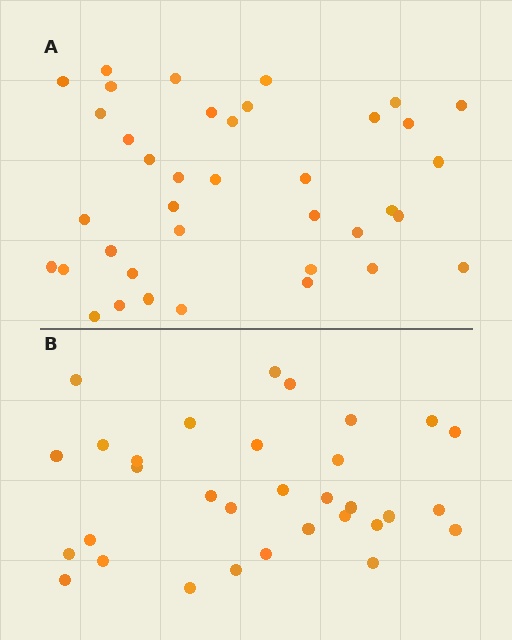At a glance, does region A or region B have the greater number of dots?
Region A (the top region) has more dots.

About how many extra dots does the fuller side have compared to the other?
Region A has about 6 more dots than region B.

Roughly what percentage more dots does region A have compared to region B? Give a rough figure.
About 20% more.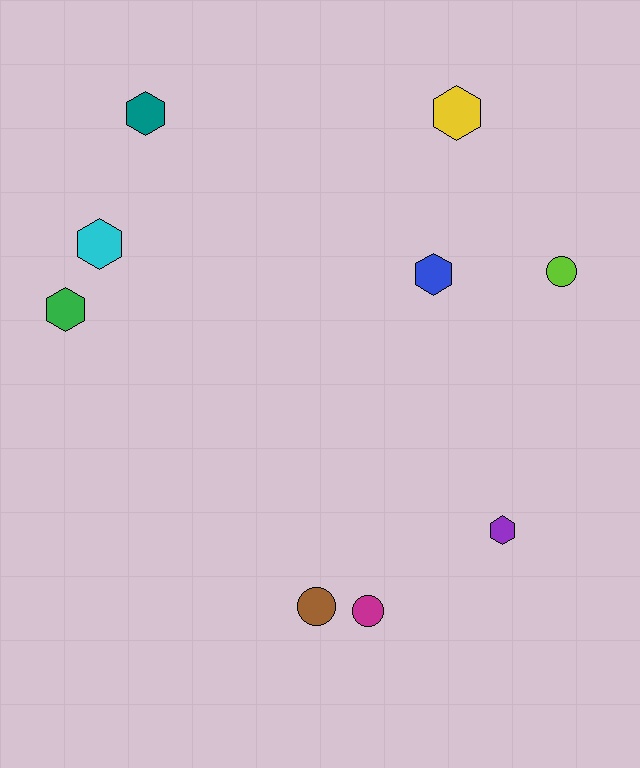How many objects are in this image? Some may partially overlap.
There are 9 objects.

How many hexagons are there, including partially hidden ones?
There are 6 hexagons.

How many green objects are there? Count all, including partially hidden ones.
There is 1 green object.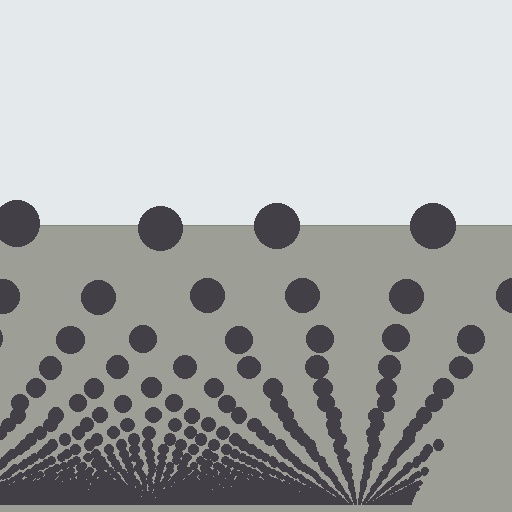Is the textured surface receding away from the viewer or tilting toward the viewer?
The surface appears to tilt toward the viewer. Texture elements get larger and sparser toward the top.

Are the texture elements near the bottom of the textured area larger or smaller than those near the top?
Smaller. The gradient is inverted — elements near the bottom are smaller and denser.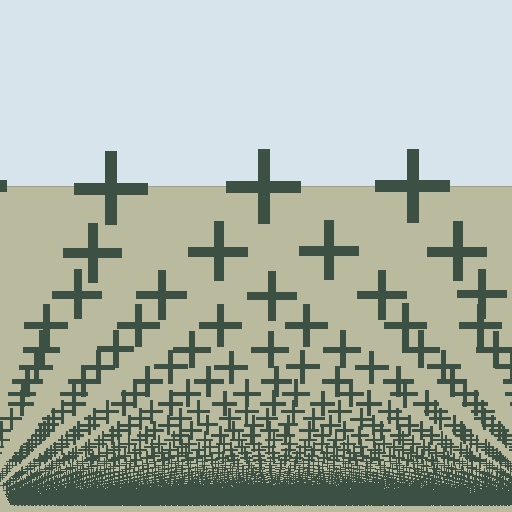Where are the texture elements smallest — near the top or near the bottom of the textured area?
Near the bottom.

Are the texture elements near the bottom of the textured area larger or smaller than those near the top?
Smaller. The gradient is inverted — elements near the bottom are smaller and denser.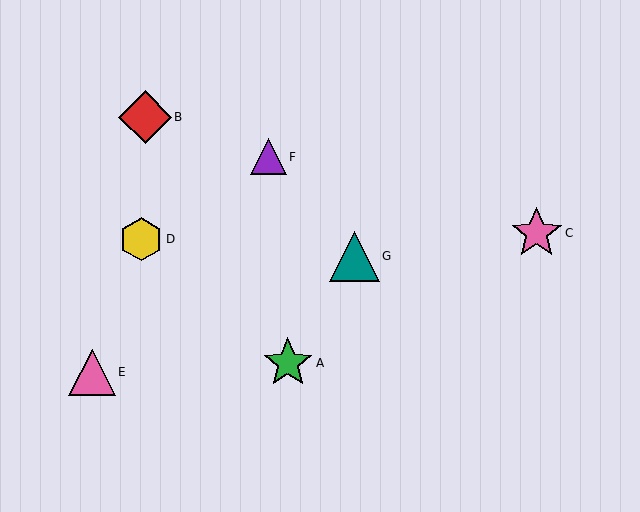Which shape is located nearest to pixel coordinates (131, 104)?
The red diamond (labeled B) at (145, 117) is nearest to that location.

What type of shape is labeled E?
Shape E is a pink triangle.